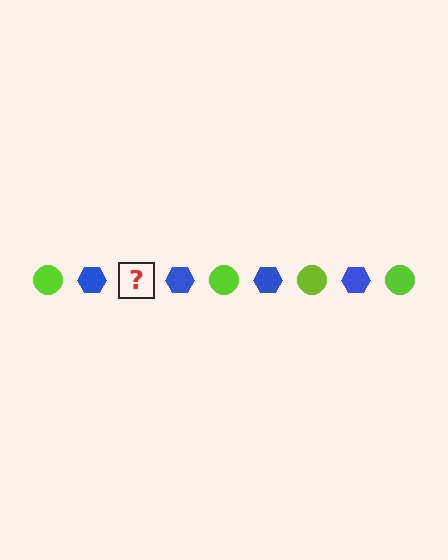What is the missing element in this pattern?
The missing element is a lime circle.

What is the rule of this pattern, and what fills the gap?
The rule is that the pattern alternates between lime circle and blue hexagon. The gap should be filled with a lime circle.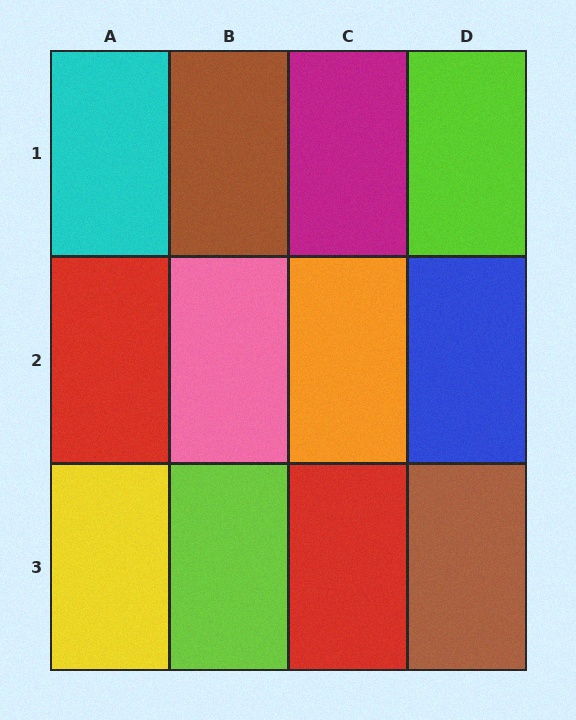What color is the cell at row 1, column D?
Lime.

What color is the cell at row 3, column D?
Brown.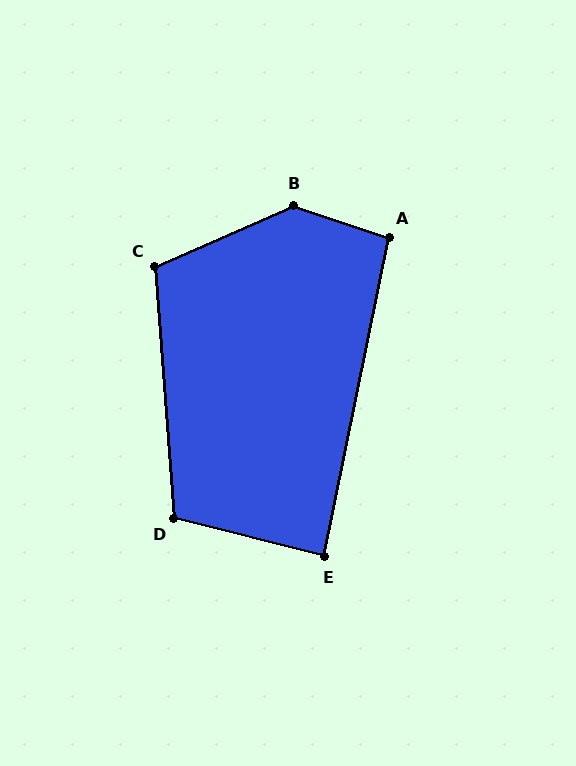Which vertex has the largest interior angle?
B, at approximately 138 degrees.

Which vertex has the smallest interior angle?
E, at approximately 87 degrees.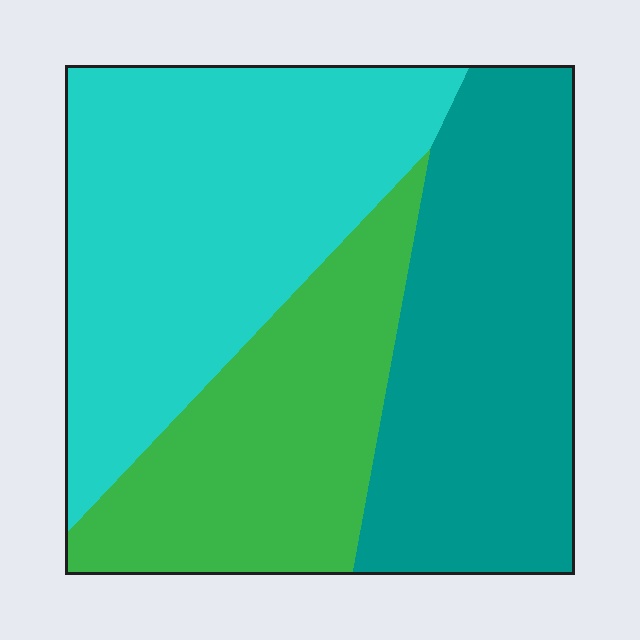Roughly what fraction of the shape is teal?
Teal takes up between a third and a half of the shape.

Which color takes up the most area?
Cyan, at roughly 40%.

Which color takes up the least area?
Green, at roughly 25%.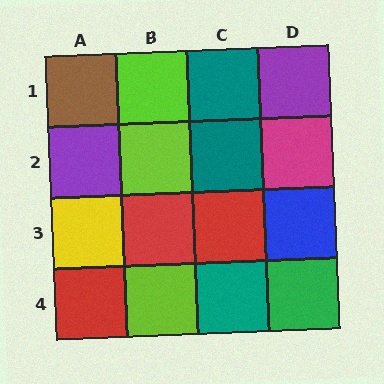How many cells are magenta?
1 cell is magenta.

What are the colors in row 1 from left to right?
Brown, lime, teal, purple.